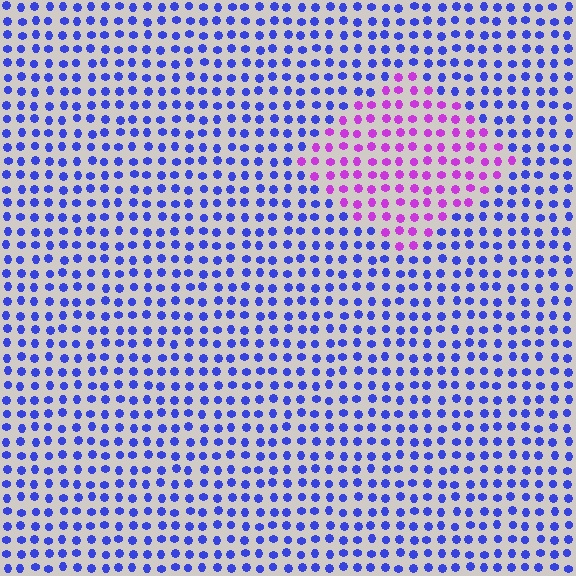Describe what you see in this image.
The image is filled with small blue elements in a uniform arrangement. A diamond-shaped region is visible where the elements are tinted to a slightly different hue, forming a subtle color boundary.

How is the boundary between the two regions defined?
The boundary is defined purely by a slight shift in hue (about 57 degrees). Spacing, size, and orientation are identical on both sides.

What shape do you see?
I see a diamond.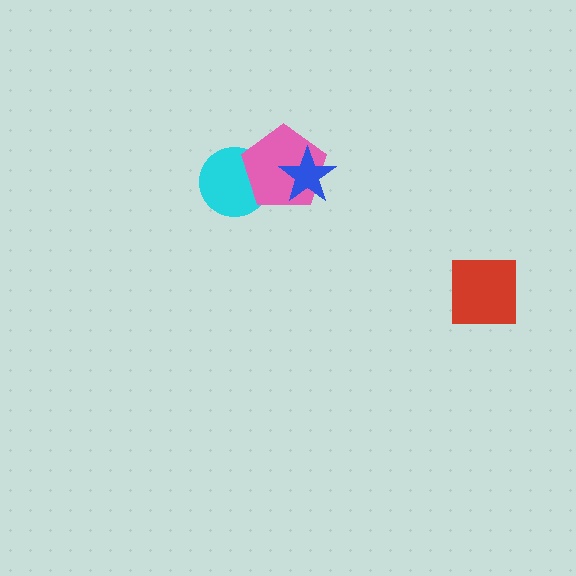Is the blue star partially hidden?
No, no other shape covers it.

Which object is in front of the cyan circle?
The pink pentagon is in front of the cyan circle.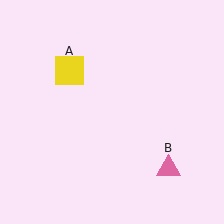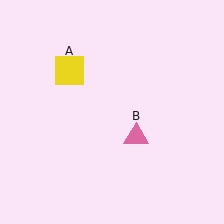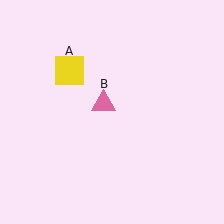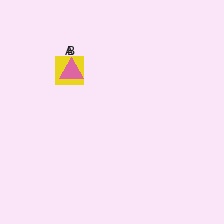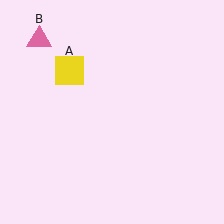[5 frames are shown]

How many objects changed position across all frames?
1 object changed position: pink triangle (object B).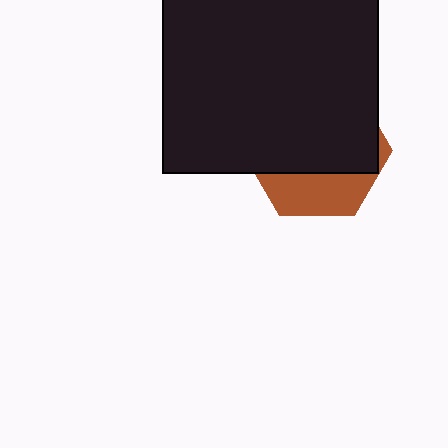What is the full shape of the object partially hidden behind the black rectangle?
The partially hidden object is a brown hexagon.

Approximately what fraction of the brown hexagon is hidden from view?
Roughly 69% of the brown hexagon is hidden behind the black rectangle.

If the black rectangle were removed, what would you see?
You would see the complete brown hexagon.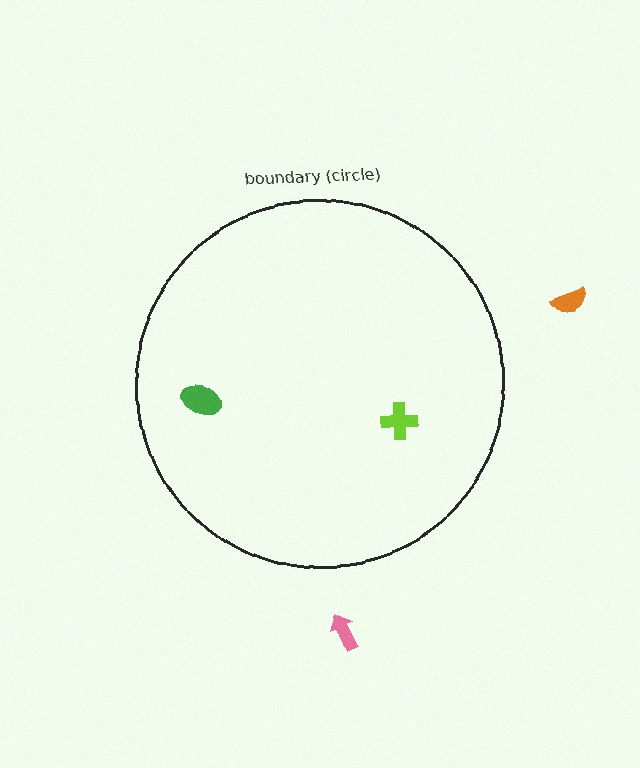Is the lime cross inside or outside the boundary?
Inside.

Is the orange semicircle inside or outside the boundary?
Outside.